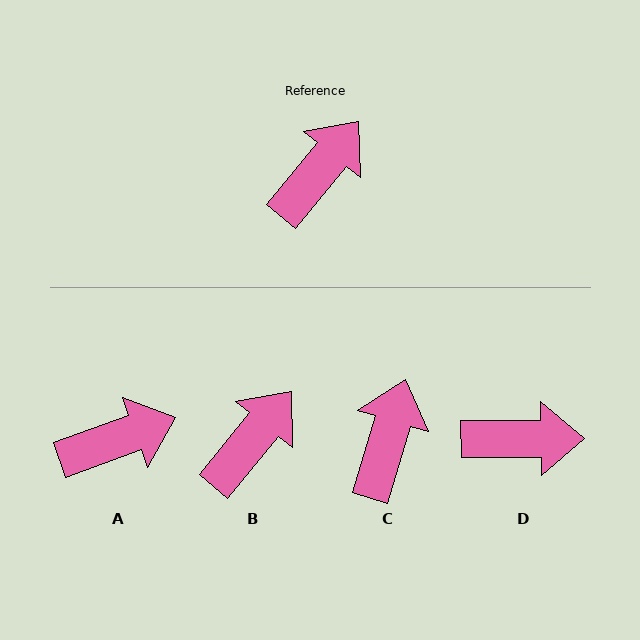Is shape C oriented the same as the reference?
No, it is off by about 23 degrees.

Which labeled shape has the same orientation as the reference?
B.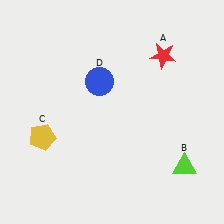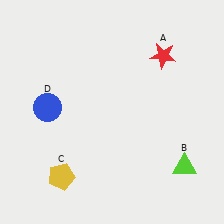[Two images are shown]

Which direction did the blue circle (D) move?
The blue circle (D) moved left.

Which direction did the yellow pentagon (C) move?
The yellow pentagon (C) moved down.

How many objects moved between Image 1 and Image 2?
2 objects moved between the two images.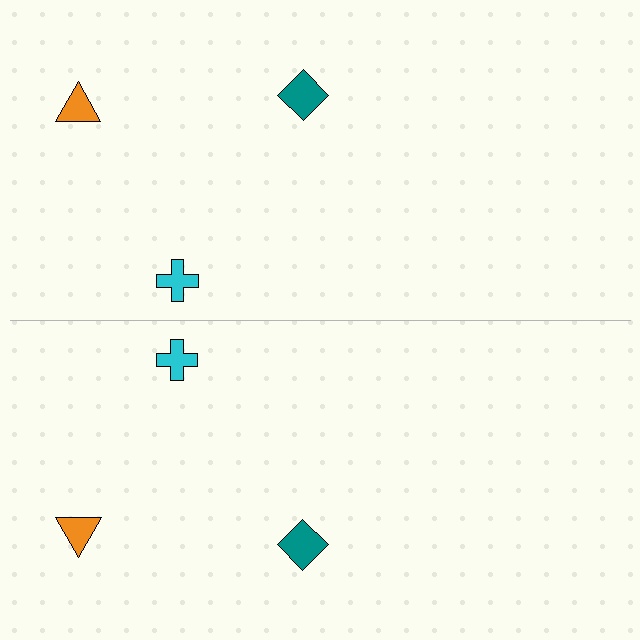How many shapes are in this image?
There are 6 shapes in this image.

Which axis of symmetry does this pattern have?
The pattern has a horizontal axis of symmetry running through the center of the image.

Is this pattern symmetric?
Yes, this pattern has bilateral (reflection) symmetry.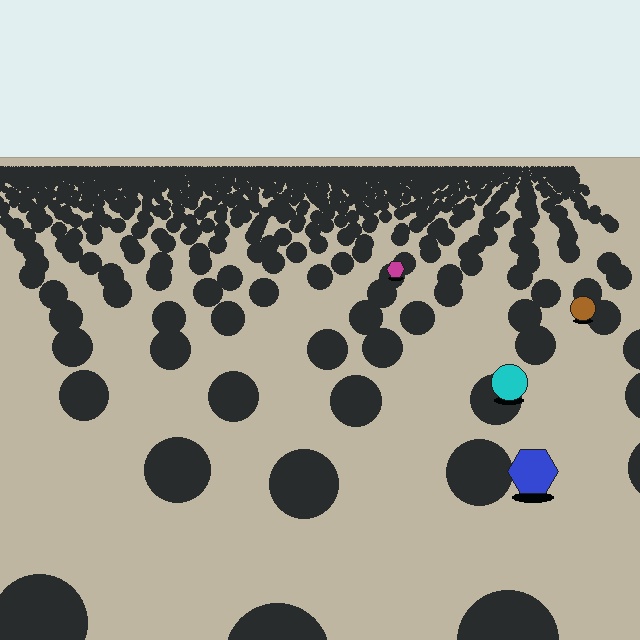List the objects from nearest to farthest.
From nearest to farthest: the blue hexagon, the cyan circle, the brown circle, the magenta hexagon.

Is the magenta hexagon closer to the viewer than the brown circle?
No. The brown circle is closer — you can tell from the texture gradient: the ground texture is coarser near it.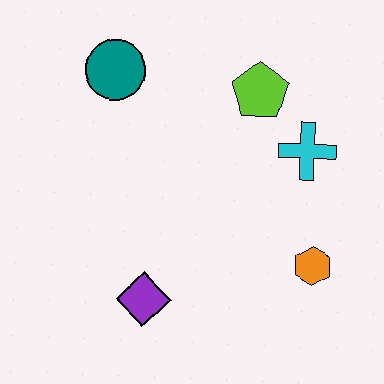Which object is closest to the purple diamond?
The orange hexagon is closest to the purple diamond.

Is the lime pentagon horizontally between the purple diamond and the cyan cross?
Yes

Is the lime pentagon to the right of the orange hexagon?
No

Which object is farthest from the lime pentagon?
The purple diamond is farthest from the lime pentagon.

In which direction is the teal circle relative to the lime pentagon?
The teal circle is to the left of the lime pentagon.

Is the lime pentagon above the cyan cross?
Yes